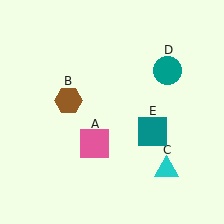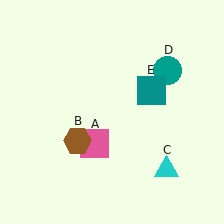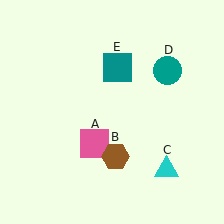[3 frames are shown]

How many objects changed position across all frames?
2 objects changed position: brown hexagon (object B), teal square (object E).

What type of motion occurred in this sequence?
The brown hexagon (object B), teal square (object E) rotated counterclockwise around the center of the scene.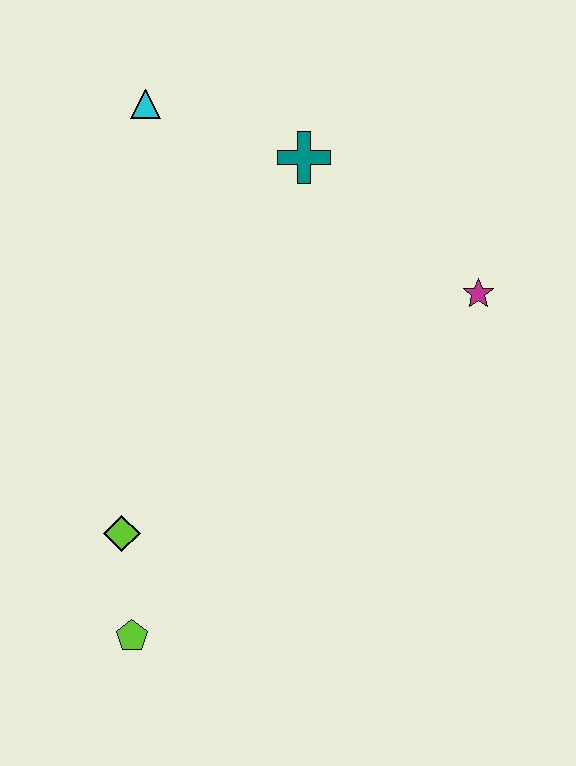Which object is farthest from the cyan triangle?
The lime pentagon is farthest from the cyan triangle.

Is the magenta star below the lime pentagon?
No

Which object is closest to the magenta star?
The teal cross is closest to the magenta star.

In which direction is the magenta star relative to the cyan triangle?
The magenta star is to the right of the cyan triangle.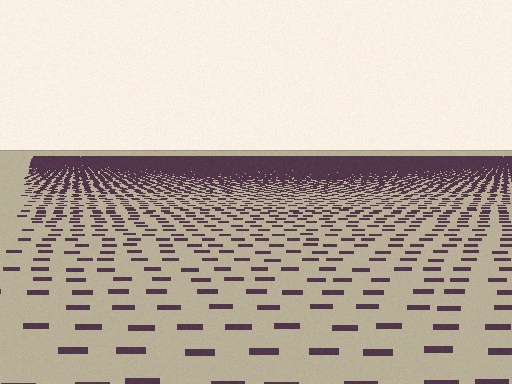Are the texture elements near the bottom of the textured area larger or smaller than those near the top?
Larger. Near the bottom, elements are closer to the viewer and appear at a bigger on-screen size.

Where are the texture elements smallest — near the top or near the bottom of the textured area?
Near the top.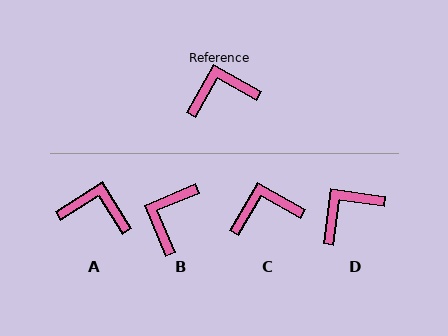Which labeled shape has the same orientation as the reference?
C.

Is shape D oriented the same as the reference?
No, it is off by about 22 degrees.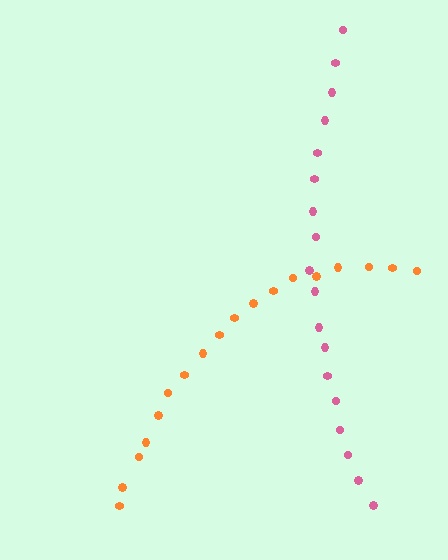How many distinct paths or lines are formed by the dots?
There are 2 distinct paths.